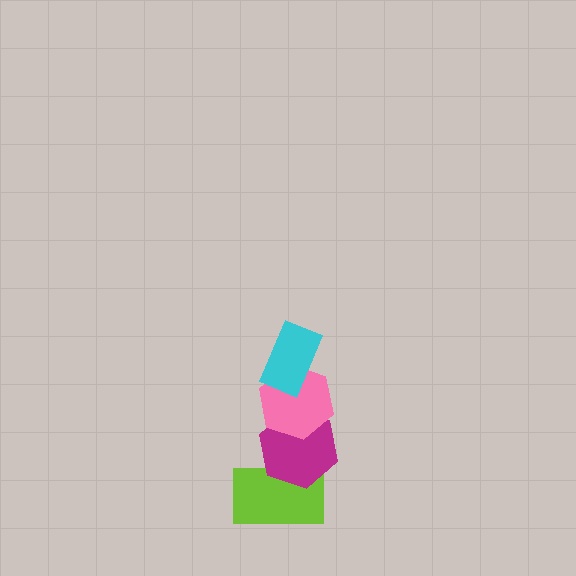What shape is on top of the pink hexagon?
The cyan rectangle is on top of the pink hexagon.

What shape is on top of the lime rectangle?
The magenta hexagon is on top of the lime rectangle.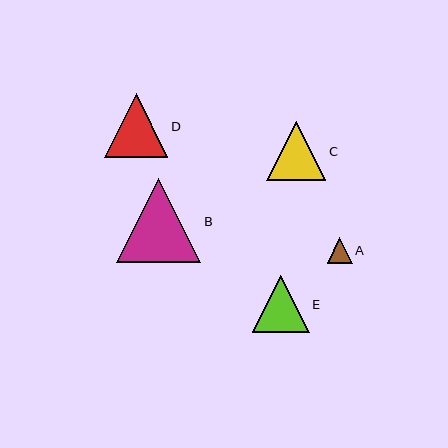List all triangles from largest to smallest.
From largest to smallest: B, D, C, E, A.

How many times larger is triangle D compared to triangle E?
Triangle D is approximately 1.1 times the size of triangle E.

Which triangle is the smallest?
Triangle A is the smallest with a size of approximately 25 pixels.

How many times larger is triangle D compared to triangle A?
Triangle D is approximately 2.5 times the size of triangle A.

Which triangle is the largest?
Triangle B is the largest with a size of approximately 84 pixels.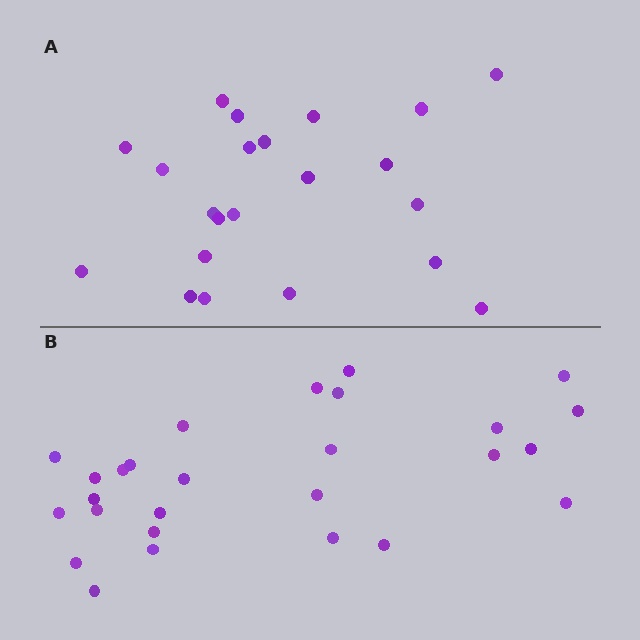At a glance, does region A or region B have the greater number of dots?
Region B (the bottom region) has more dots.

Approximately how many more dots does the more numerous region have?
Region B has about 5 more dots than region A.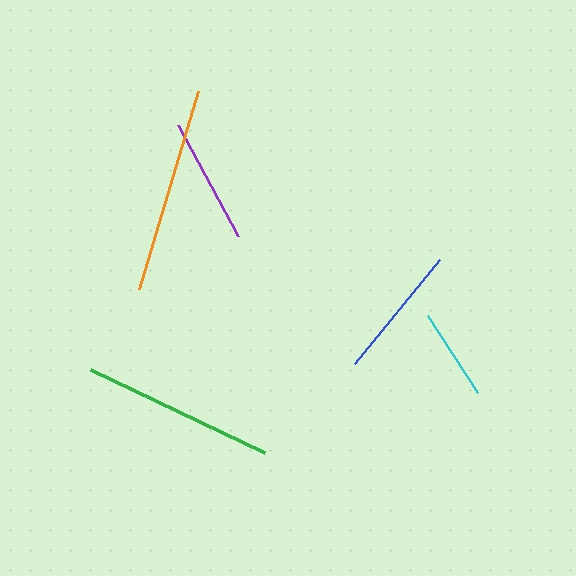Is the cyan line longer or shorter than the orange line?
The orange line is longer than the cyan line.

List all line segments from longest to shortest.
From longest to shortest: orange, green, blue, purple, cyan.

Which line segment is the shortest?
The cyan line is the shortest at approximately 92 pixels.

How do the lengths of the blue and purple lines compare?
The blue and purple lines are approximately the same length.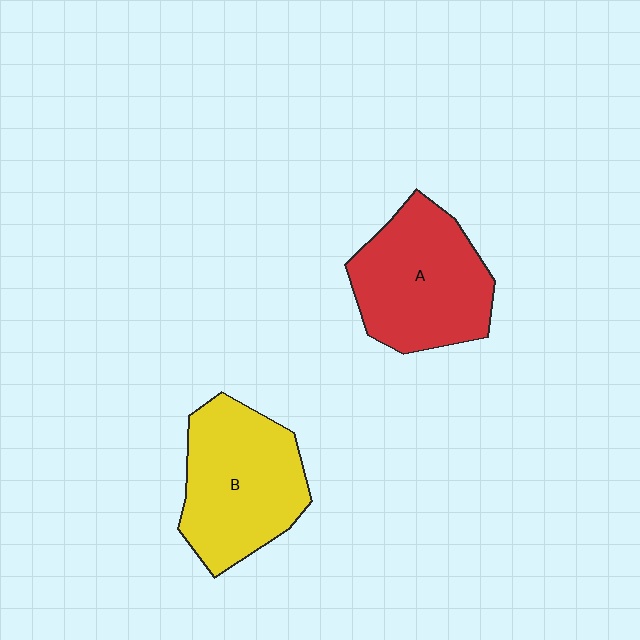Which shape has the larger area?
Shape B (yellow).